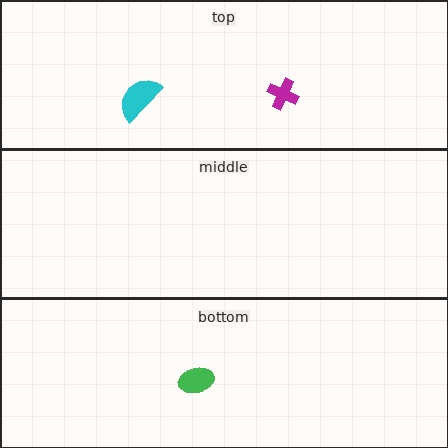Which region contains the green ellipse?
The bottom region.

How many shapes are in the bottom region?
1.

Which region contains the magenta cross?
The top region.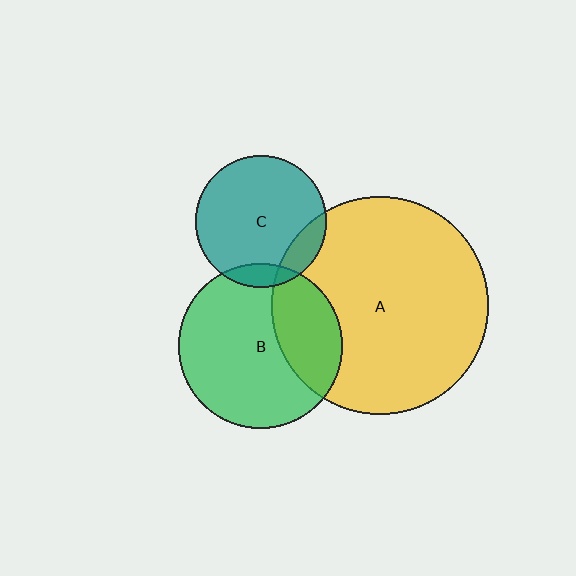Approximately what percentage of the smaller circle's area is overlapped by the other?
Approximately 10%.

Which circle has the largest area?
Circle A (yellow).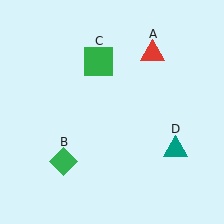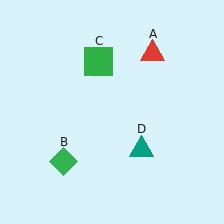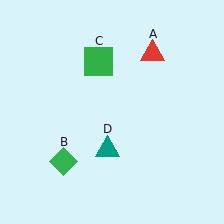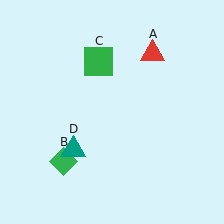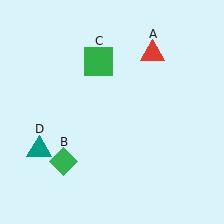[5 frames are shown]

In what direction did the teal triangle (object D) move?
The teal triangle (object D) moved left.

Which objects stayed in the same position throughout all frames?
Red triangle (object A) and green diamond (object B) and green square (object C) remained stationary.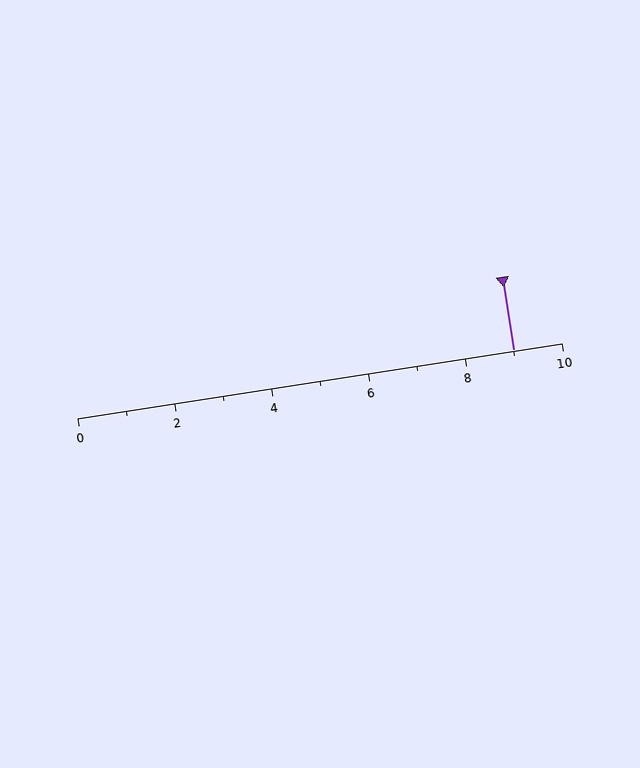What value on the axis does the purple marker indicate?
The marker indicates approximately 9.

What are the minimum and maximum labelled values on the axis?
The axis runs from 0 to 10.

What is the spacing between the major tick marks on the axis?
The major ticks are spaced 2 apart.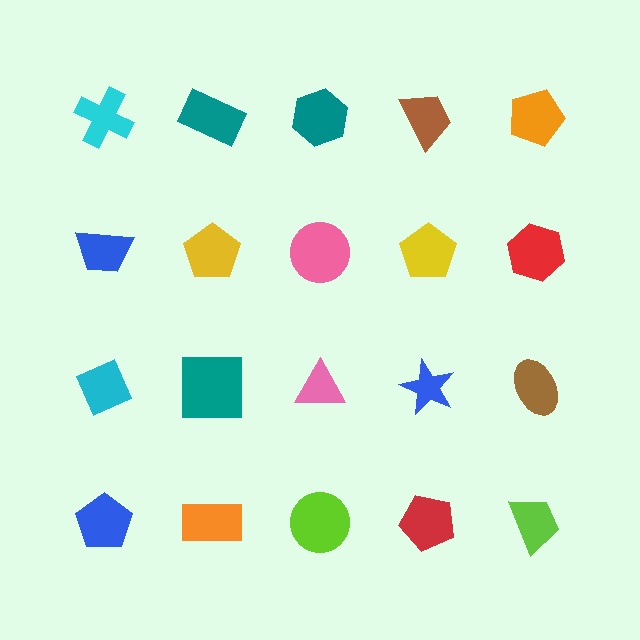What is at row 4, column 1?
A blue pentagon.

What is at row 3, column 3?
A pink triangle.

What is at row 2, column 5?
A red hexagon.